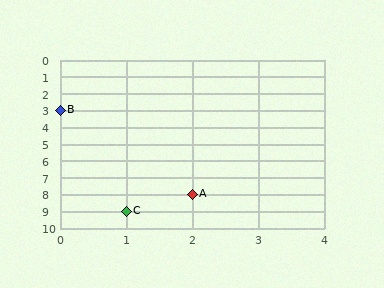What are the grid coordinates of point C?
Point C is at grid coordinates (1, 9).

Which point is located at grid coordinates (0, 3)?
Point B is at (0, 3).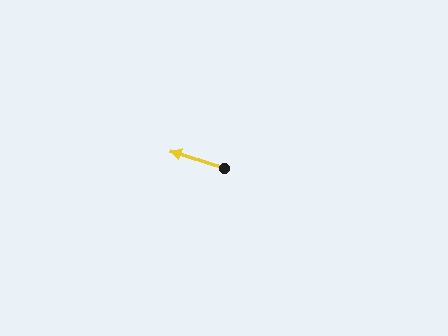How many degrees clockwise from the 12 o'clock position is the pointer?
Approximately 287 degrees.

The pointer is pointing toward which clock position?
Roughly 10 o'clock.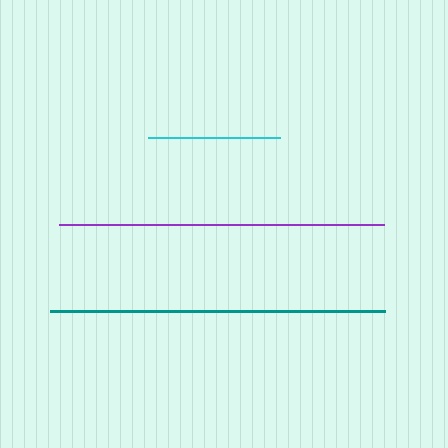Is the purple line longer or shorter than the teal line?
The teal line is longer than the purple line.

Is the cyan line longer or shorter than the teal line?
The teal line is longer than the cyan line.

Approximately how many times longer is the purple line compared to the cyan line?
The purple line is approximately 2.5 times the length of the cyan line.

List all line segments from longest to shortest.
From longest to shortest: teal, purple, cyan.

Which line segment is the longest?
The teal line is the longest at approximately 335 pixels.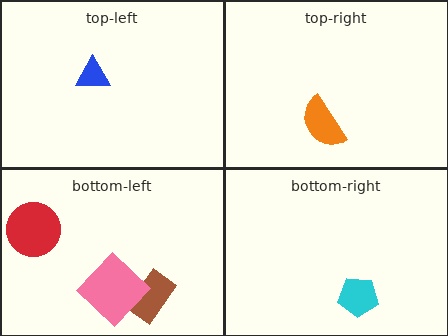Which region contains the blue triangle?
The top-left region.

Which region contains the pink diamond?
The bottom-left region.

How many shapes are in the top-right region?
1.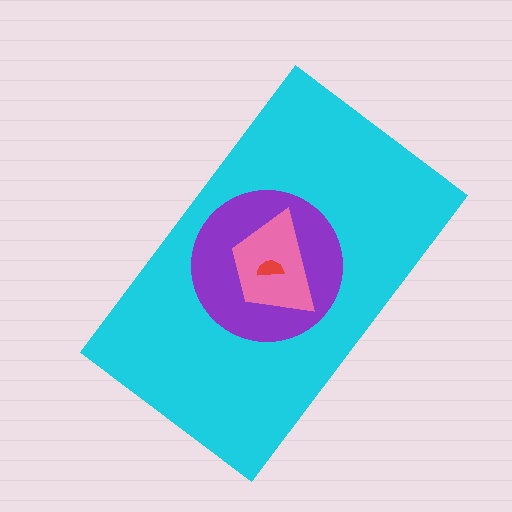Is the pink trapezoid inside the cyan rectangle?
Yes.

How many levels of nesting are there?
4.